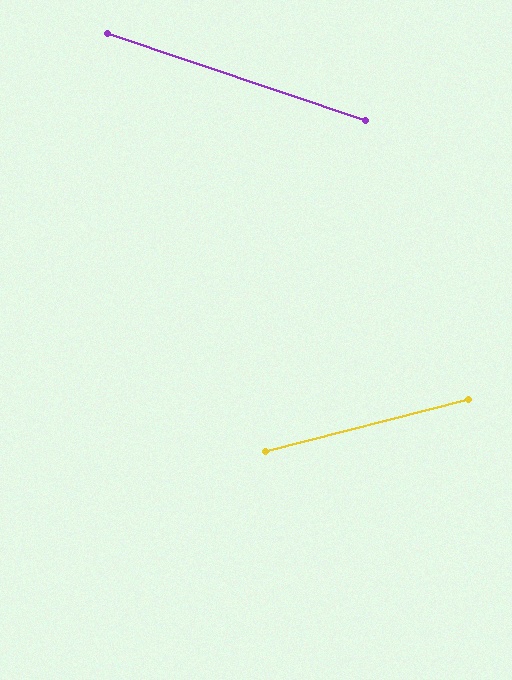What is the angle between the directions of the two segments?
Approximately 33 degrees.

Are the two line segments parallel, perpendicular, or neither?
Neither parallel nor perpendicular — they differ by about 33°.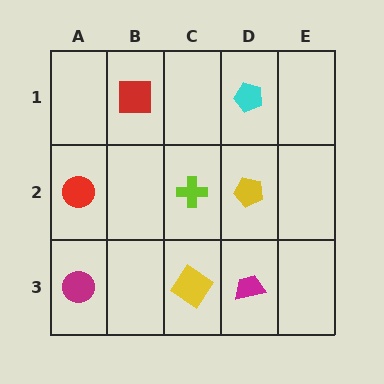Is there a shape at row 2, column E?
No, that cell is empty.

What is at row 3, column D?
A magenta trapezoid.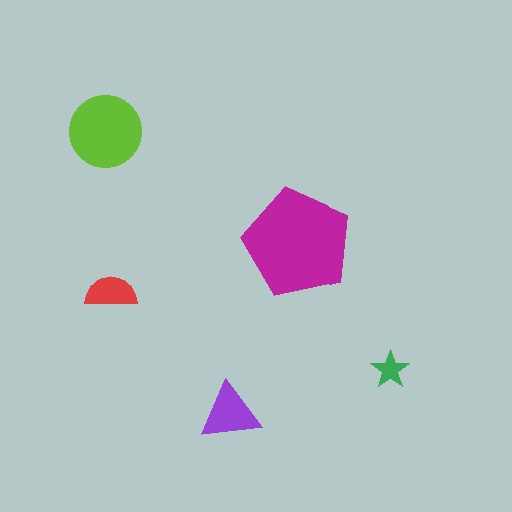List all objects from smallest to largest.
The green star, the red semicircle, the purple triangle, the lime circle, the magenta pentagon.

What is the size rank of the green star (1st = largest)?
5th.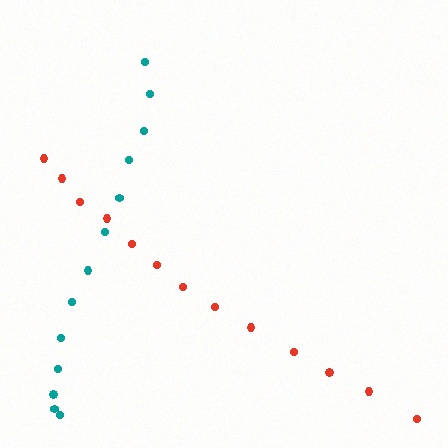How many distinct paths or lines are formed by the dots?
There are 2 distinct paths.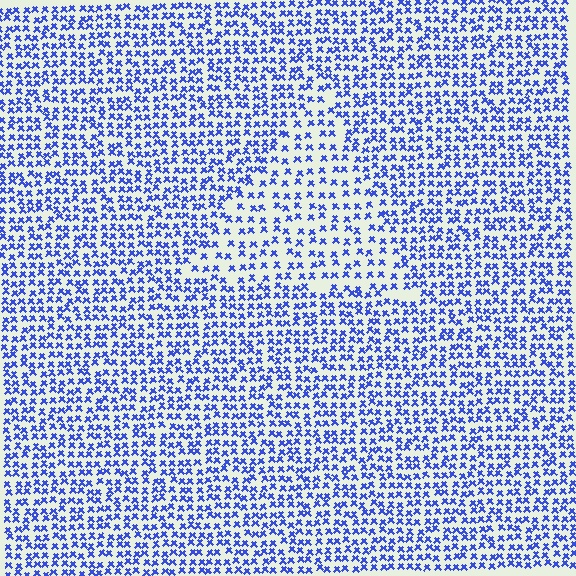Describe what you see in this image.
The image contains small blue elements arranged at two different densities. A triangle-shaped region is visible where the elements are less densely packed than the surrounding area.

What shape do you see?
I see a triangle.